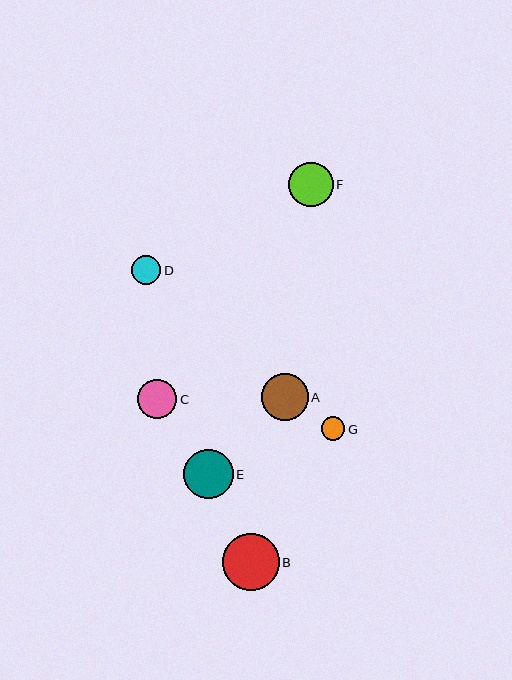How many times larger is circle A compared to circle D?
Circle A is approximately 1.6 times the size of circle D.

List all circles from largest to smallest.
From largest to smallest: B, E, A, F, C, D, G.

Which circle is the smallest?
Circle G is the smallest with a size of approximately 24 pixels.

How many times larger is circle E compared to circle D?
Circle E is approximately 1.7 times the size of circle D.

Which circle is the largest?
Circle B is the largest with a size of approximately 56 pixels.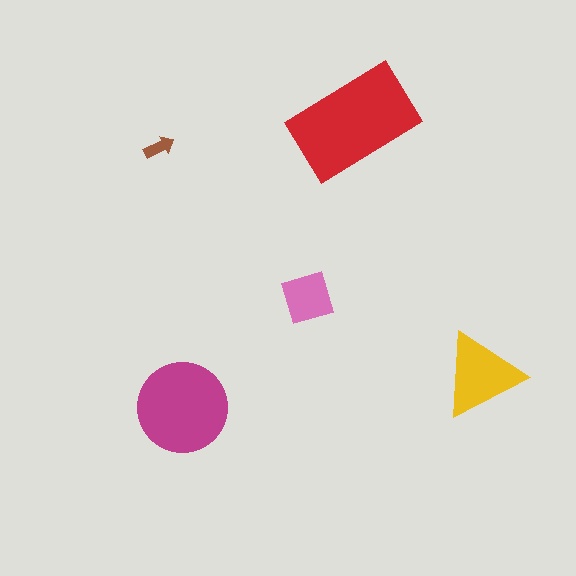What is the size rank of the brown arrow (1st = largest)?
5th.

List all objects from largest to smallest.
The red rectangle, the magenta circle, the yellow triangle, the pink diamond, the brown arrow.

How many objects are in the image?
There are 5 objects in the image.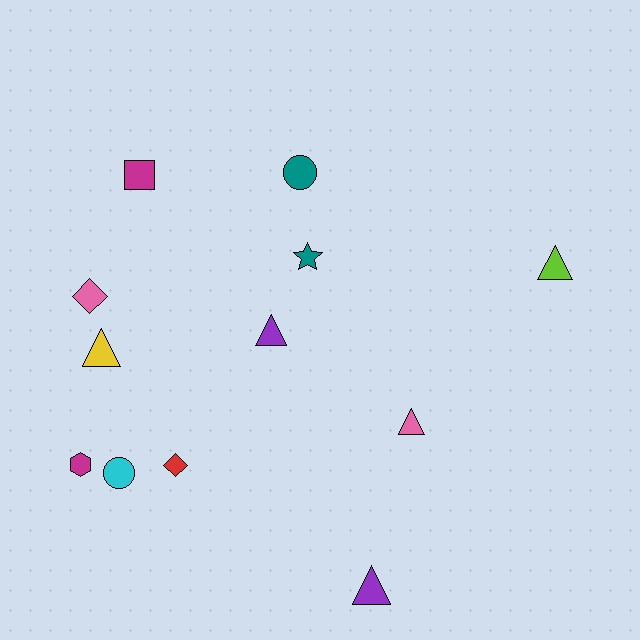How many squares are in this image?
There is 1 square.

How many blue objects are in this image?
There are no blue objects.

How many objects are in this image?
There are 12 objects.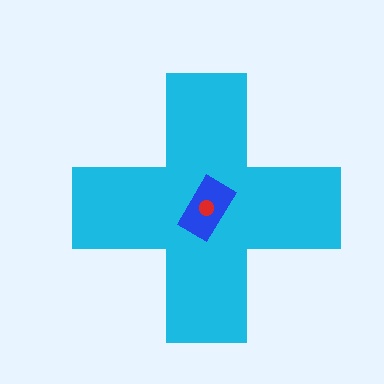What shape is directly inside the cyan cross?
The blue rectangle.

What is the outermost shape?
The cyan cross.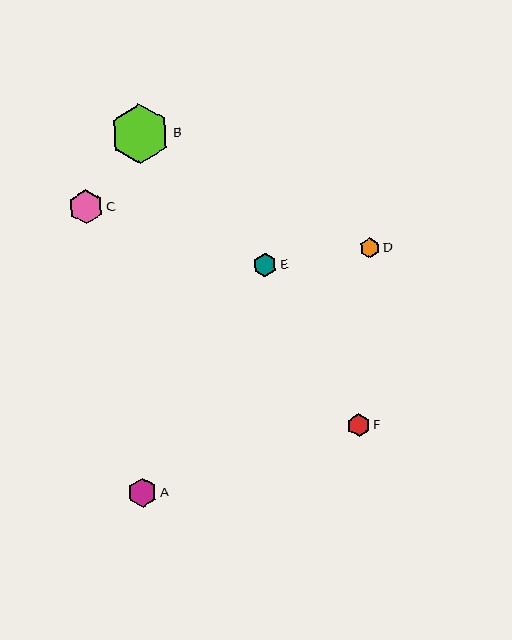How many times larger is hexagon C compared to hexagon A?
Hexagon C is approximately 1.2 times the size of hexagon A.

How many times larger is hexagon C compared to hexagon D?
Hexagon C is approximately 1.7 times the size of hexagon D.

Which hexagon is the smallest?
Hexagon D is the smallest with a size of approximately 20 pixels.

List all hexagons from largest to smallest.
From largest to smallest: B, C, A, E, F, D.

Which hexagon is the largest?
Hexagon B is the largest with a size of approximately 60 pixels.